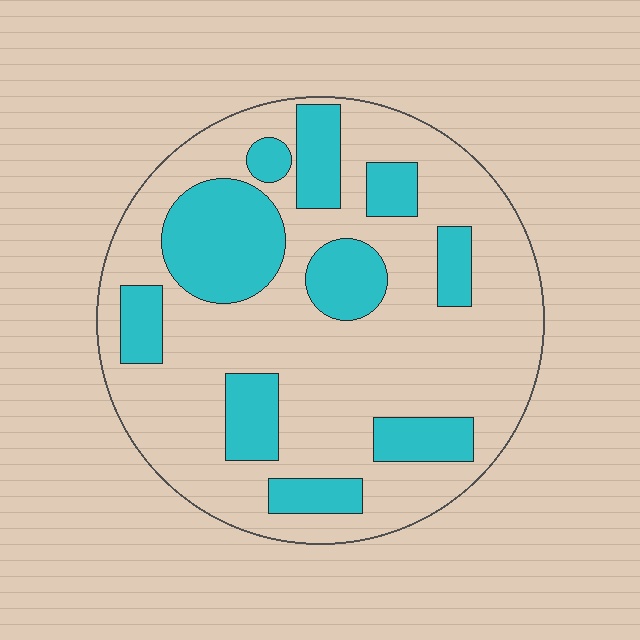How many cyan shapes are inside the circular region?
10.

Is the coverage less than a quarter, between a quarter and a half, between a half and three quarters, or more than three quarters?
Between a quarter and a half.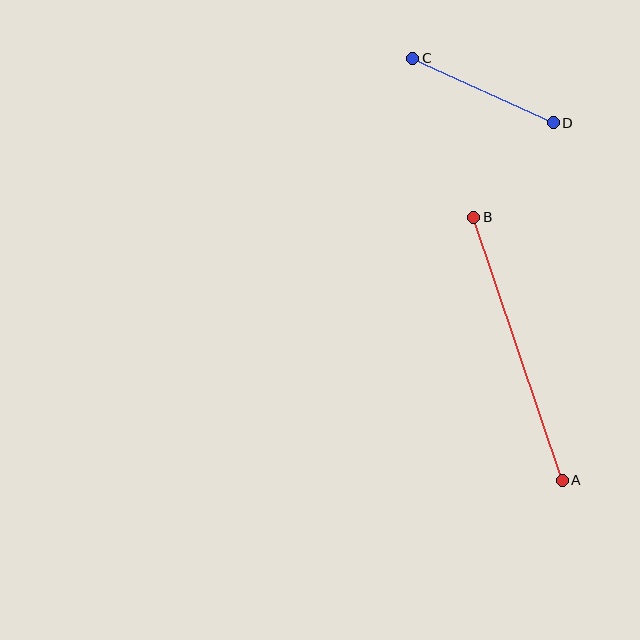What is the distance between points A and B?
The distance is approximately 277 pixels.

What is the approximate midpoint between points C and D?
The midpoint is at approximately (483, 91) pixels.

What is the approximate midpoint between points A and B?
The midpoint is at approximately (518, 349) pixels.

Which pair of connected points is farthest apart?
Points A and B are farthest apart.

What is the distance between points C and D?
The distance is approximately 155 pixels.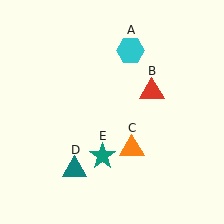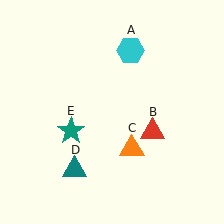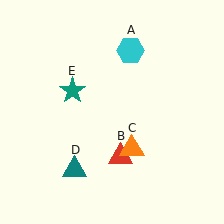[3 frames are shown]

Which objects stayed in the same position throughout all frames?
Cyan hexagon (object A) and orange triangle (object C) and teal triangle (object D) remained stationary.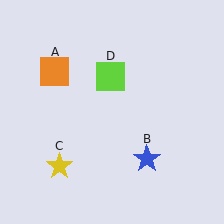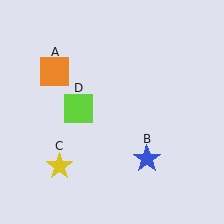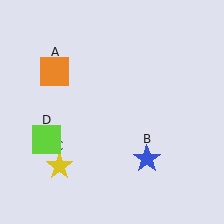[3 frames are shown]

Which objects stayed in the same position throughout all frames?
Orange square (object A) and blue star (object B) and yellow star (object C) remained stationary.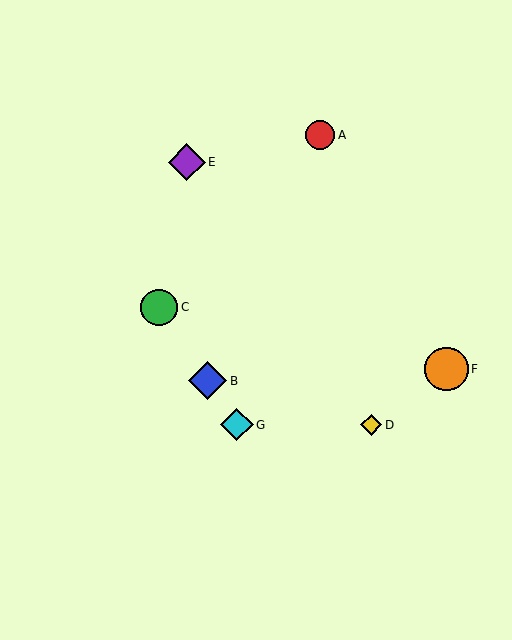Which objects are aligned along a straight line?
Objects B, C, G are aligned along a straight line.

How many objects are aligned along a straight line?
3 objects (B, C, G) are aligned along a straight line.